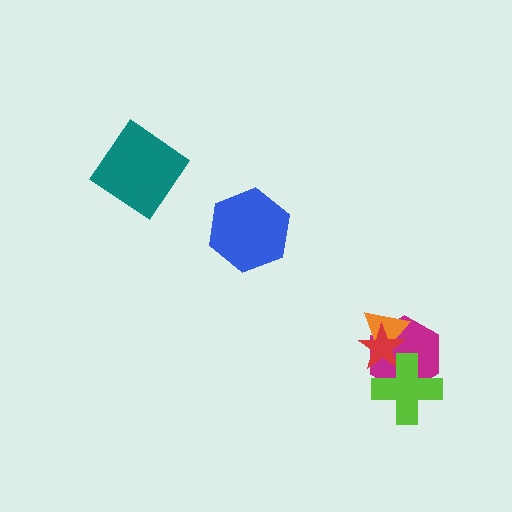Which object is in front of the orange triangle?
The red star is in front of the orange triangle.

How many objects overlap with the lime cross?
2 objects overlap with the lime cross.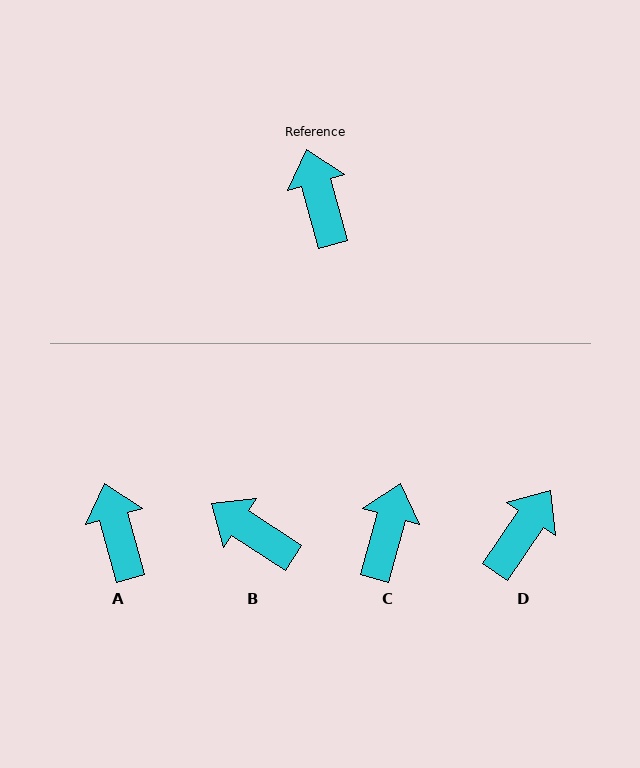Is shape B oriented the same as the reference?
No, it is off by about 41 degrees.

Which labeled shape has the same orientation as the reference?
A.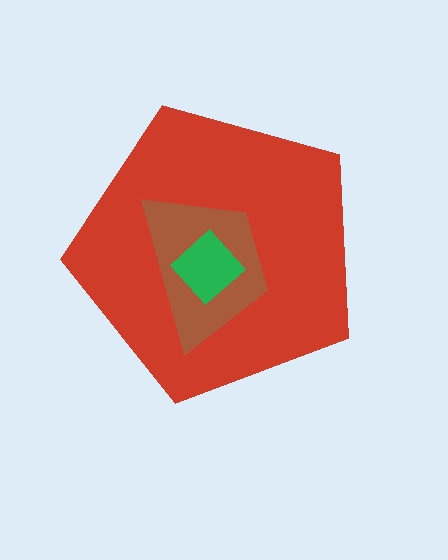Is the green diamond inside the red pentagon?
Yes.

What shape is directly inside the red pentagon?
The brown trapezoid.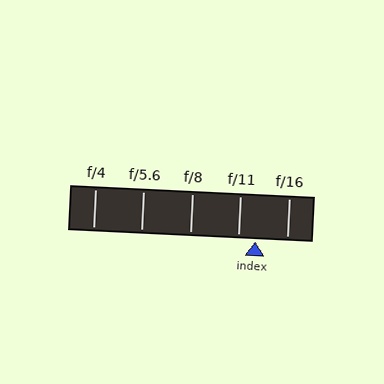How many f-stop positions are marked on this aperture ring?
There are 5 f-stop positions marked.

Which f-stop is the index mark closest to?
The index mark is closest to f/11.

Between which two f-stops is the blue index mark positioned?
The index mark is between f/11 and f/16.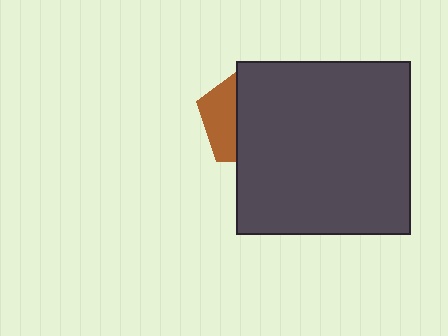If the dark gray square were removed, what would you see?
You would see the complete brown pentagon.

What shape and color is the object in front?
The object in front is a dark gray square.